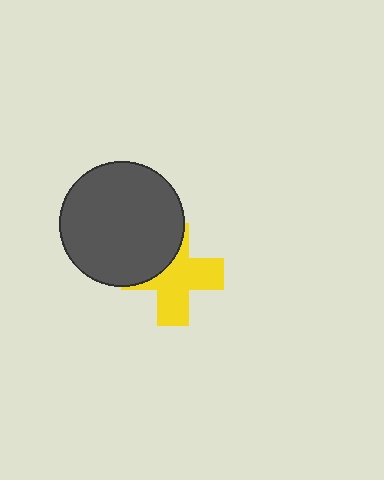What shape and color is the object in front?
The object in front is a dark gray circle.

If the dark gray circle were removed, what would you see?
You would see the complete yellow cross.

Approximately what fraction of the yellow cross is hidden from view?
Roughly 35% of the yellow cross is hidden behind the dark gray circle.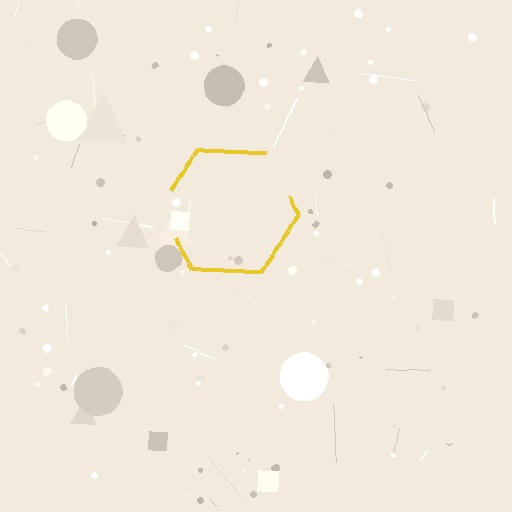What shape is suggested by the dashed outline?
The dashed outline suggests a hexagon.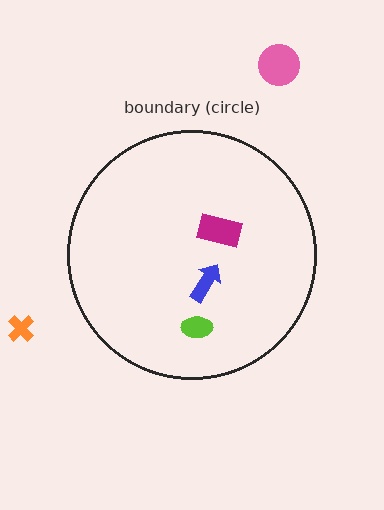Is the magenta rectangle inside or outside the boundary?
Inside.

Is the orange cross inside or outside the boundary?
Outside.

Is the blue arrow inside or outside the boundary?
Inside.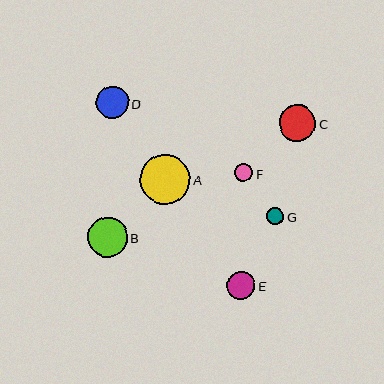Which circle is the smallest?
Circle G is the smallest with a size of approximately 18 pixels.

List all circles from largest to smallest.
From largest to smallest: A, B, C, D, E, F, G.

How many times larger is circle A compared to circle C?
Circle A is approximately 1.4 times the size of circle C.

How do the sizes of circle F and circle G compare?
Circle F and circle G are approximately the same size.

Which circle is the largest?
Circle A is the largest with a size of approximately 50 pixels.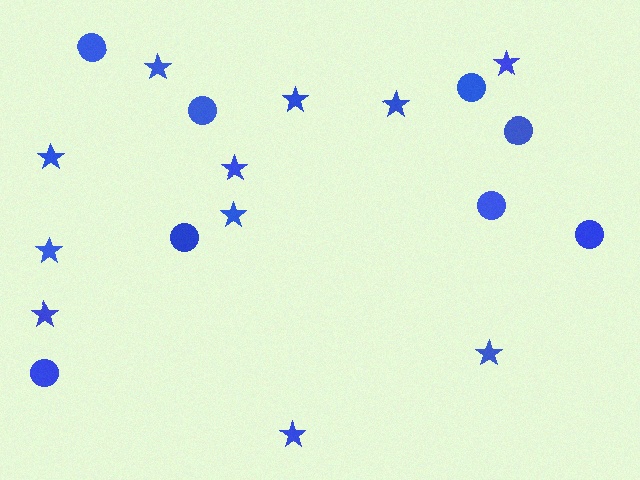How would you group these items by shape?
There are 2 groups: one group of stars (11) and one group of circles (8).